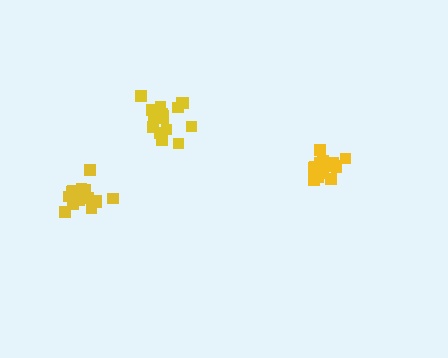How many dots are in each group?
Group 1: 17 dots, Group 2: 17 dots, Group 3: 19 dots (53 total).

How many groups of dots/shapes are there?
There are 3 groups.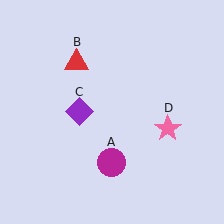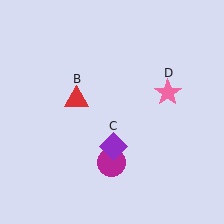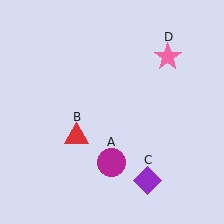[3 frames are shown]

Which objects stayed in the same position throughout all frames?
Magenta circle (object A) remained stationary.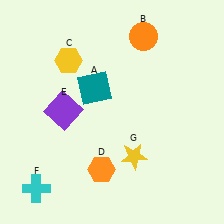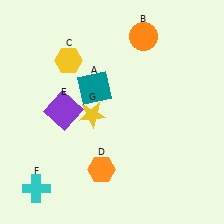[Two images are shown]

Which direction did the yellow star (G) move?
The yellow star (G) moved left.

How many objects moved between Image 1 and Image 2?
1 object moved between the two images.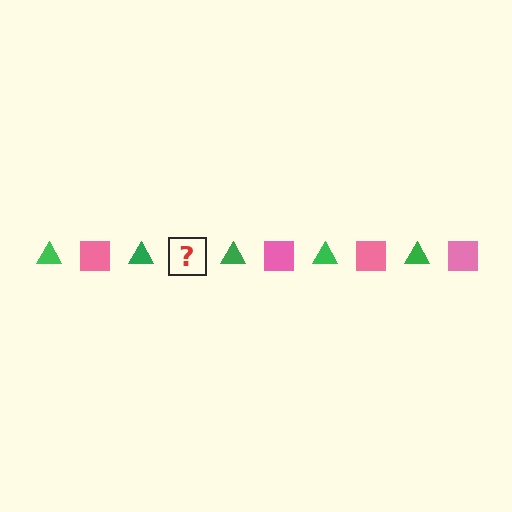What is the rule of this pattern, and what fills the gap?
The rule is that the pattern alternates between green triangle and pink square. The gap should be filled with a pink square.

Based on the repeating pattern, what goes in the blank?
The blank should be a pink square.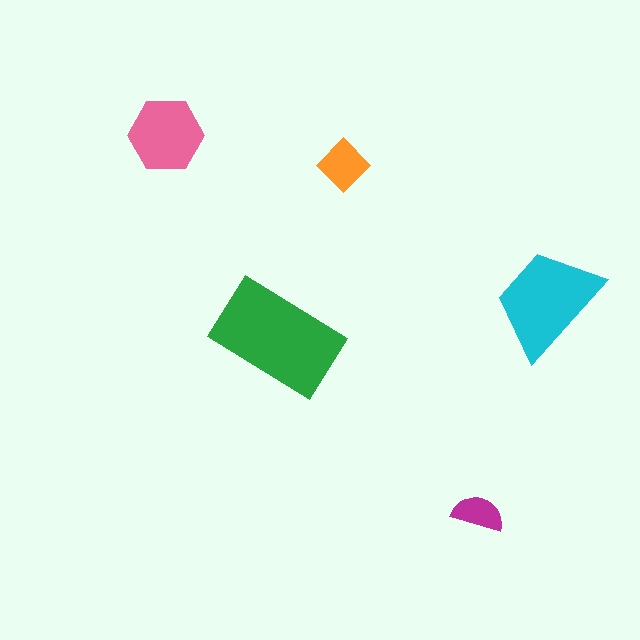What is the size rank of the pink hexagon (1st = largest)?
3rd.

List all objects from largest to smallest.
The green rectangle, the cyan trapezoid, the pink hexagon, the orange diamond, the magenta semicircle.